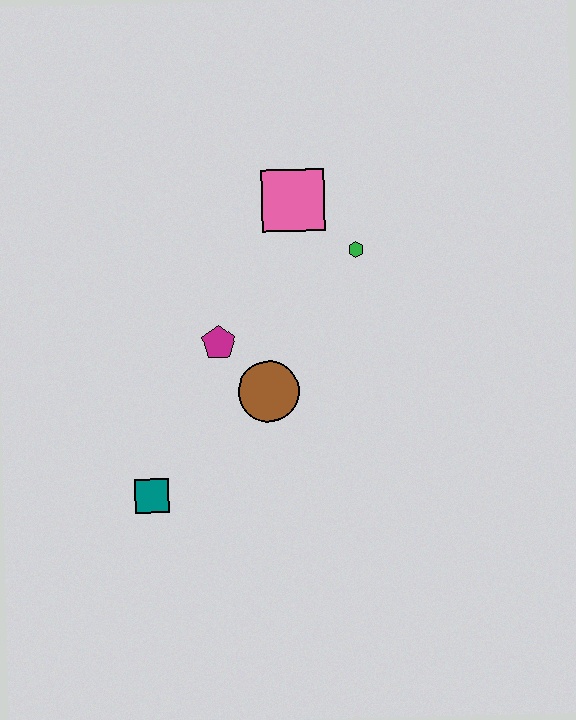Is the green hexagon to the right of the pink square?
Yes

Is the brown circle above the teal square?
Yes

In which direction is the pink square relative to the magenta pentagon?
The pink square is above the magenta pentagon.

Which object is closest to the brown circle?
The magenta pentagon is closest to the brown circle.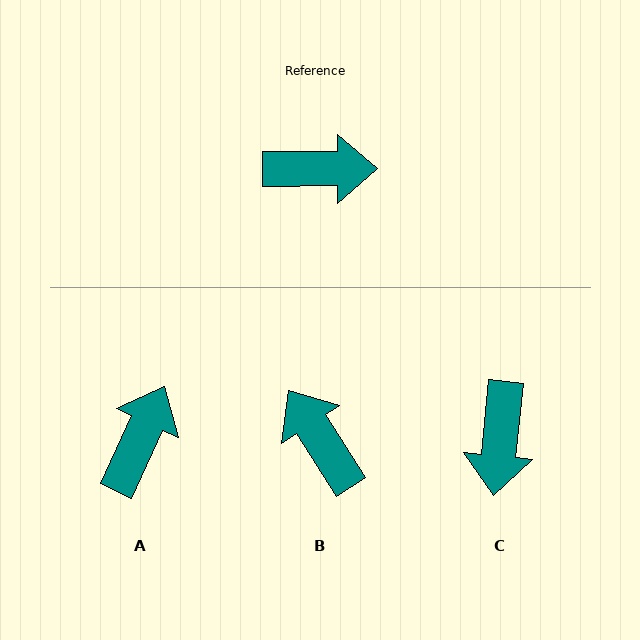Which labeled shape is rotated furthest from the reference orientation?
B, about 123 degrees away.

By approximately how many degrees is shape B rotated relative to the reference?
Approximately 123 degrees counter-clockwise.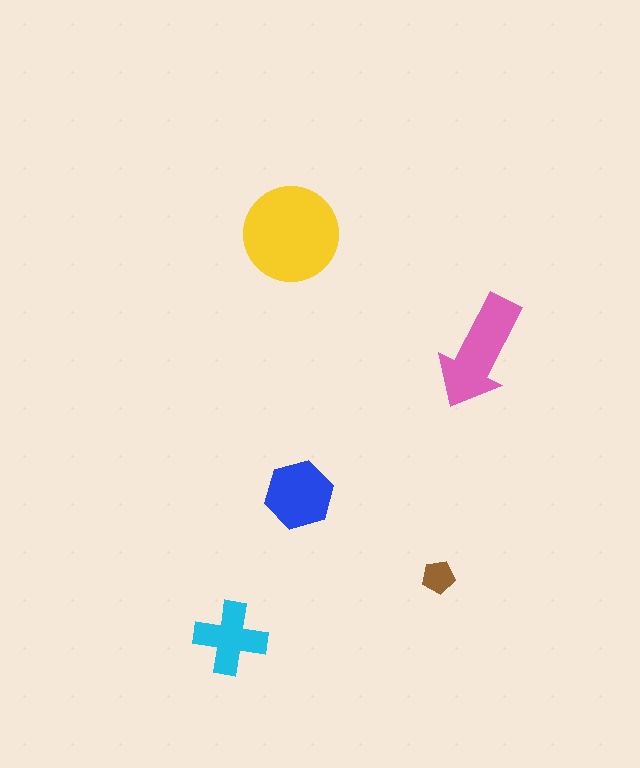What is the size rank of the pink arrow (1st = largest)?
2nd.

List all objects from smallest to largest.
The brown pentagon, the cyan cross, the blue hexagon, the pink arrow, the yellow circle.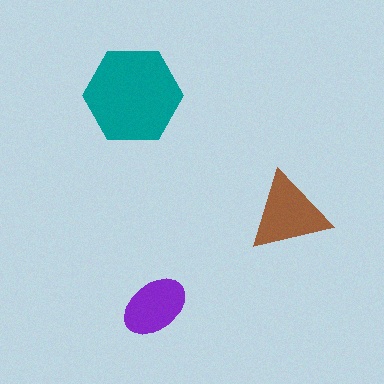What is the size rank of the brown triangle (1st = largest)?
2nd.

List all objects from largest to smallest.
The teal hexagon, the brown triangle, the purple ellipse.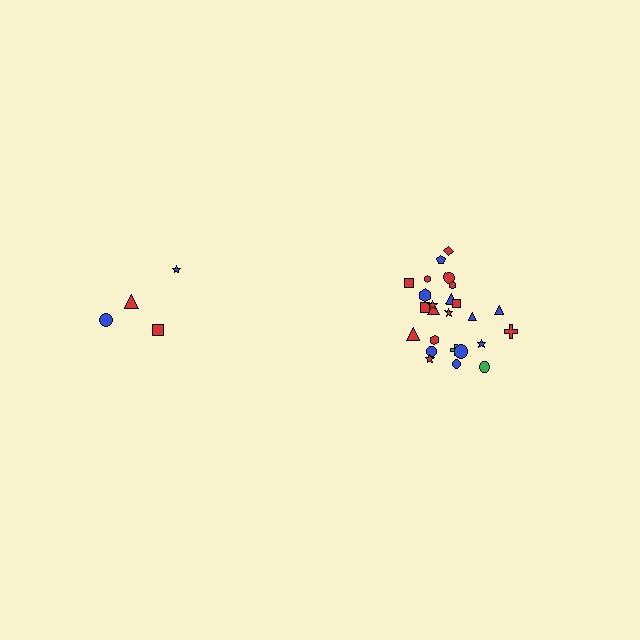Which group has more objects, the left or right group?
The right group.